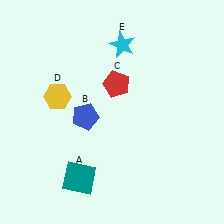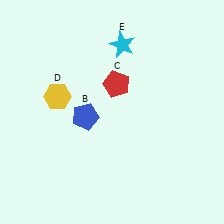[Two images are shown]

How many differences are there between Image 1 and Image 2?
There is 1 difference between the two images.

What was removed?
The teal square (A) was removed in Image 2.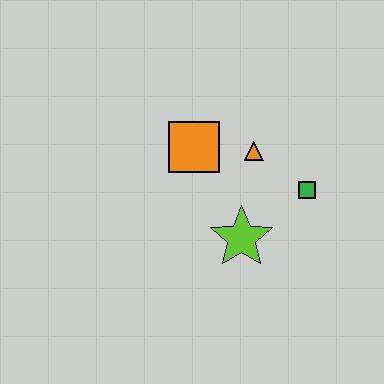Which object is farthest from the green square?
The orange square is farthest from the green square.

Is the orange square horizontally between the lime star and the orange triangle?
No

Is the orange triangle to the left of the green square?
Yes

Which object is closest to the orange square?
The orange triangle is closest to the orange square.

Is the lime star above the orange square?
No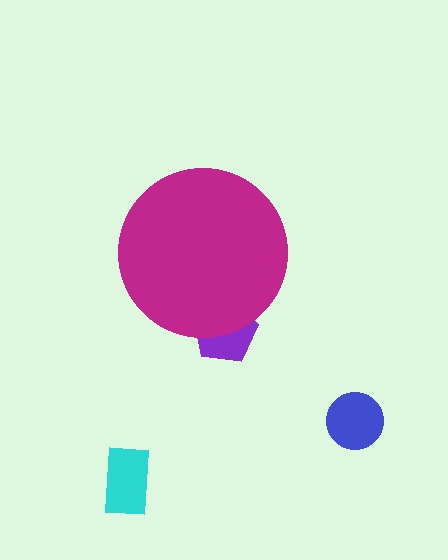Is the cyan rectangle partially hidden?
No, the cyan rectangle is fully visible.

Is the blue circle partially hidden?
No, the blue circle is fully visible.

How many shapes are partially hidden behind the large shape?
1 shape is partially hidden.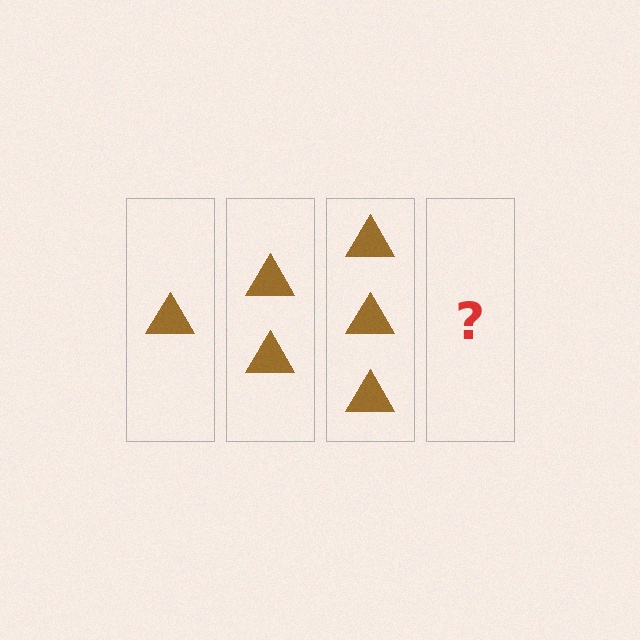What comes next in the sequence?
The next element should be 4 triangles.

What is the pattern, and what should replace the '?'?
The pattern is that each step adds one more triangle. The '?' should be 4 triangles.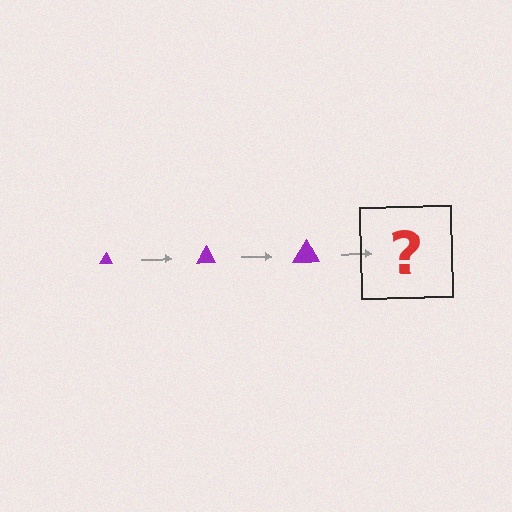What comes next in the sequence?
The next element should be a purple triangle, larger than the previous one.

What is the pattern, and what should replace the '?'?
The pattern is that the triangle gets progressively larger each step. The '?' should be a purple triangle, larger than the previous one.